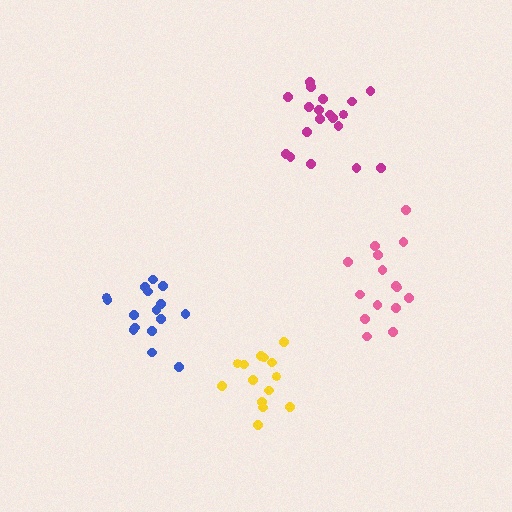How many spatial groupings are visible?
There are 4 spatial groupings.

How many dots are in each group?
Group 1: 19 dots, Group 2: 16 dots, Group 3: 14 dots, Group 4: 15 dots (64 total).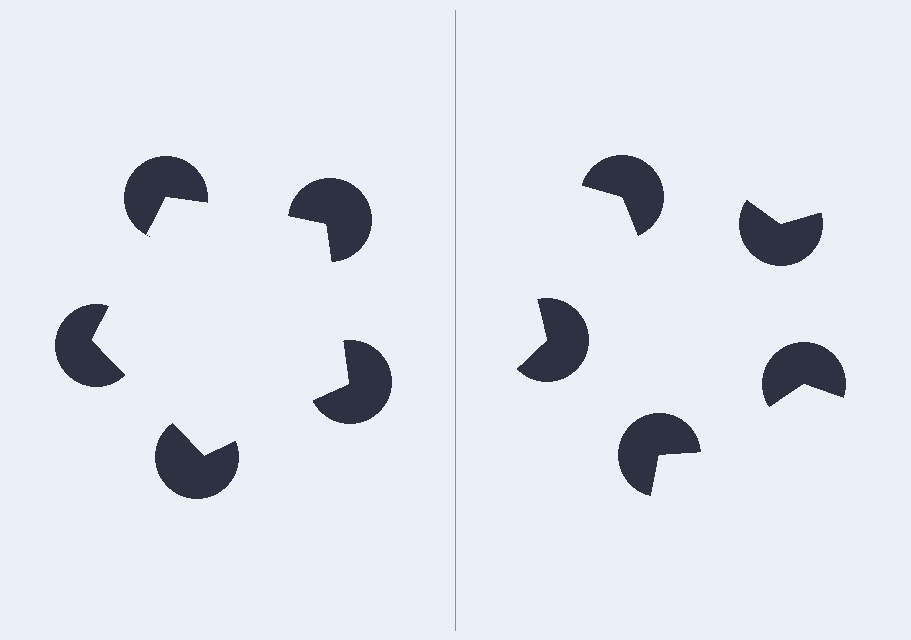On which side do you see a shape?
An illusory pentagon appears on the left side. On the right side the wedge cuts are rotated, so no coherent shape forms.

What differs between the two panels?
The pac-man discs are positioned identically on both sides; only the wedge orientations differ. On the left they align to a pentagon; on the right they are misaligned.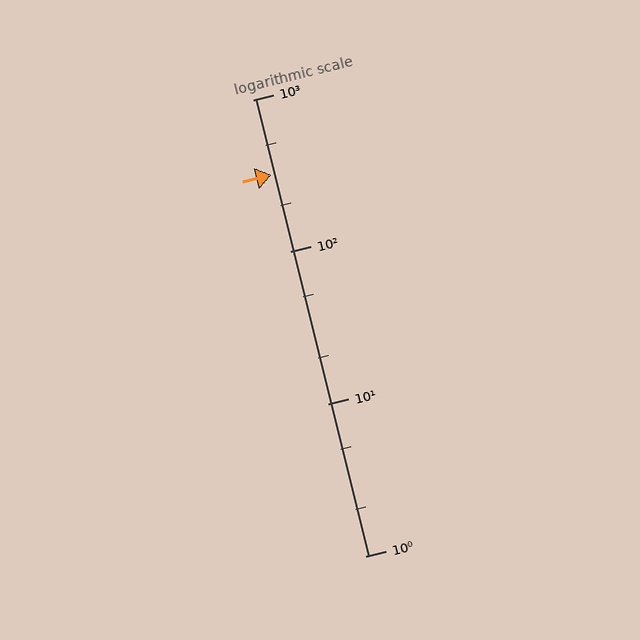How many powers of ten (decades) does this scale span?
The scale spans 3 decades, from 1 to 1000.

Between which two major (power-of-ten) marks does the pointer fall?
The pointer is between 100 and 1000.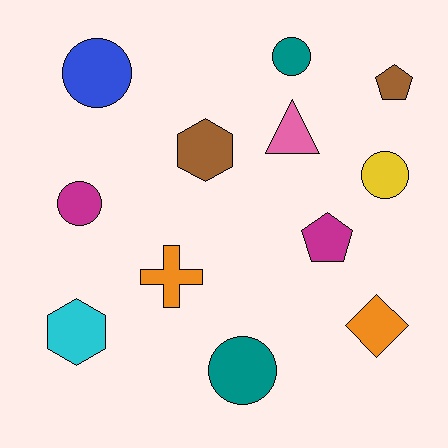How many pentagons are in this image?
There are 2 pentagons.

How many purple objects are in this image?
There are no purple objects.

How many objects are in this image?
There are 12 objects.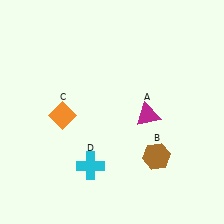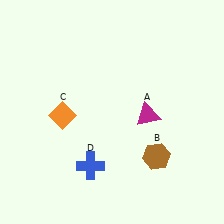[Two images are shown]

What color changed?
The cross (D) changed from cyan in Image 1 to blue in Image 2.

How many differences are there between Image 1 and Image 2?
There is 1 difference between the two images.